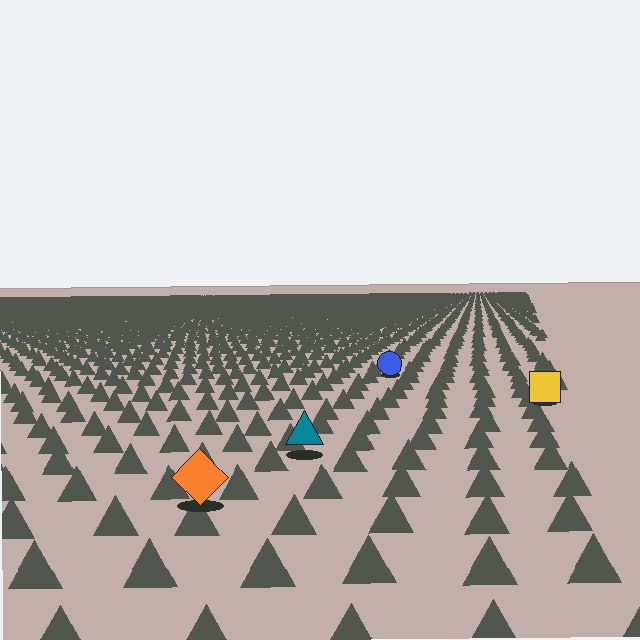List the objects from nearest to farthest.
From nearest to farthest: the orange diamond, the teal triangle, the yellow square, the blue circle.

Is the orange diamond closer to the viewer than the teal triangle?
Yes. The orange diamond is closer — you can tell from the texture gradient: the ground texture is coarser near it.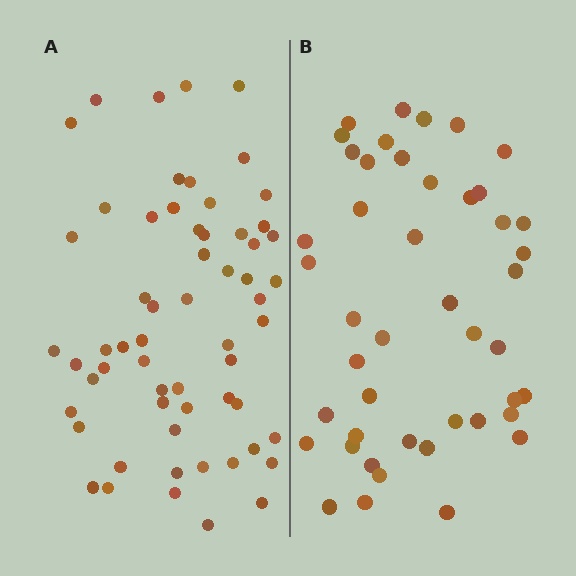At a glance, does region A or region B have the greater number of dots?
Region A (the left region) has more dots.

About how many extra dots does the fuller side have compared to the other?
Region A has approximately 15 more dots than region B.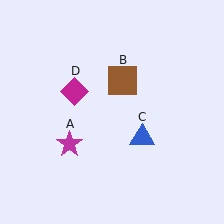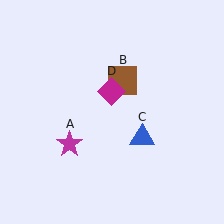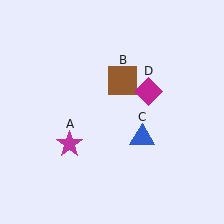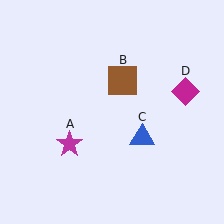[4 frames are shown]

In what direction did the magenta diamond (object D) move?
The magenta diamond (object D) moved right.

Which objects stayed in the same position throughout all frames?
Magenta star (object A) and brown square (object B) and blue triangle (object C) remained stationary.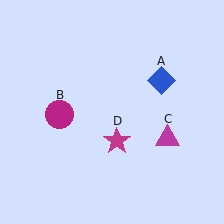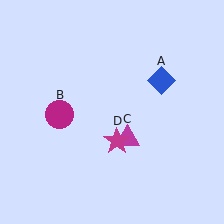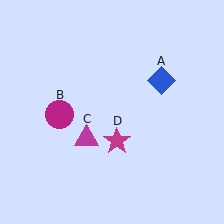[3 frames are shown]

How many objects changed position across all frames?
1 object changed position: magenta triangle (object C).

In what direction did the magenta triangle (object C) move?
The magenta triangle (object C) moved left.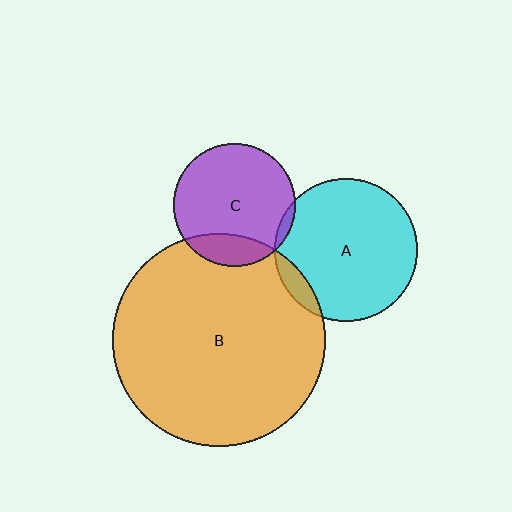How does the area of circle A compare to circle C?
Approximately 1.4 times.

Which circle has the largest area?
Circle B (orange).